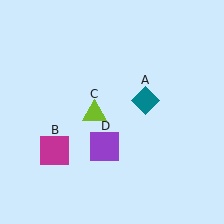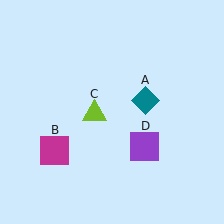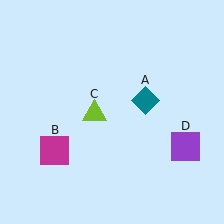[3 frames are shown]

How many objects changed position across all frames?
1 object changed position: purple square (object D).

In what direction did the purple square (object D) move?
The purple square (object D) moved right.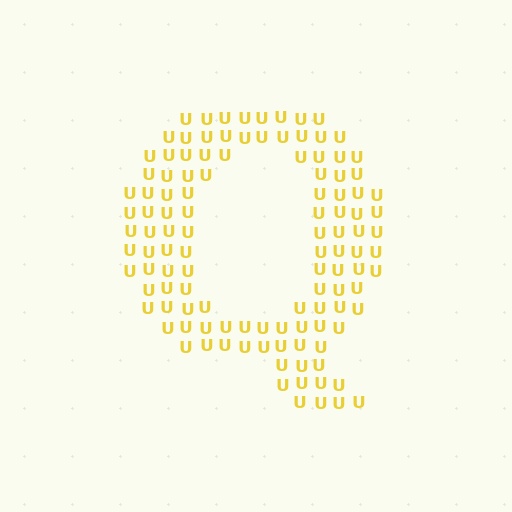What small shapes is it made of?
It is made of small letter U's.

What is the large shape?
The large shape is the letter Q.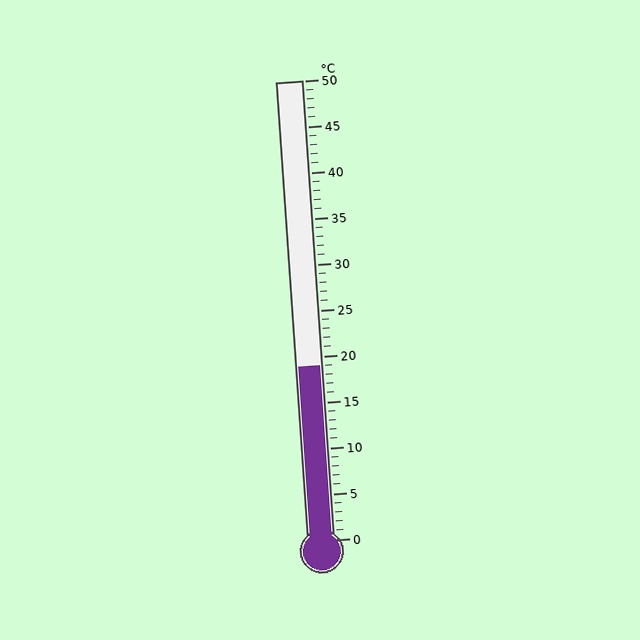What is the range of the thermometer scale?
The thermometer scale ranges from 0°C to 50°C.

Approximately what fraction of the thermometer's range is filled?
The thermometer is filled to approximately 40% of its range.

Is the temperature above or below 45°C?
The temperature is below 45°C.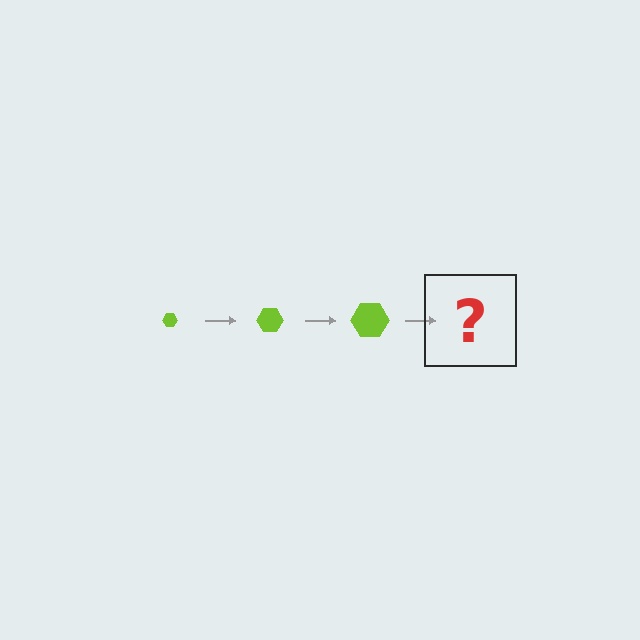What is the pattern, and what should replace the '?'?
The pattern is that the hexagon gets progressively larger each step. The '?' should be a lime hexagon, larger than the previous one.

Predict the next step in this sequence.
The next step is a lime hexagon, larger than the previous one.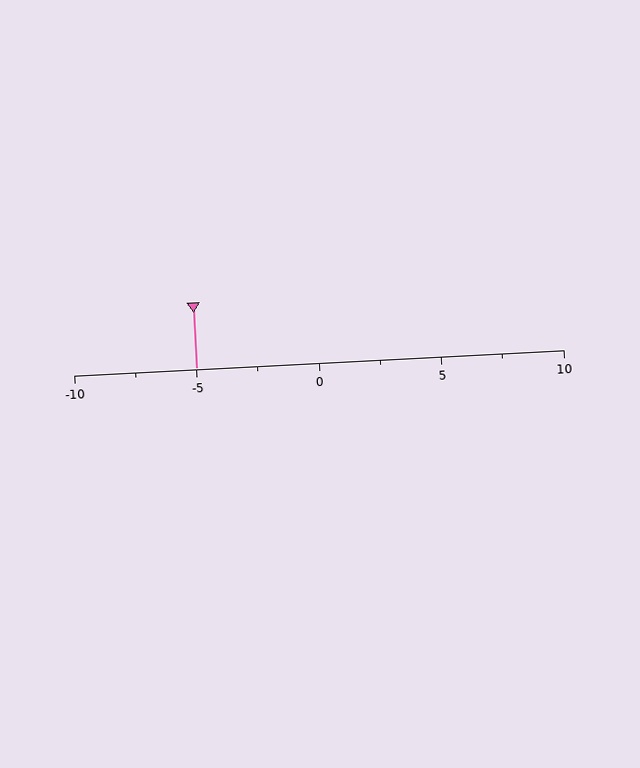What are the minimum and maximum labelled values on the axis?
The axis runs from -10 to 10.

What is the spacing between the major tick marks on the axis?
The major ticks are spaced 5 apart.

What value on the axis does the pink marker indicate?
The marker indicates approximately -5.